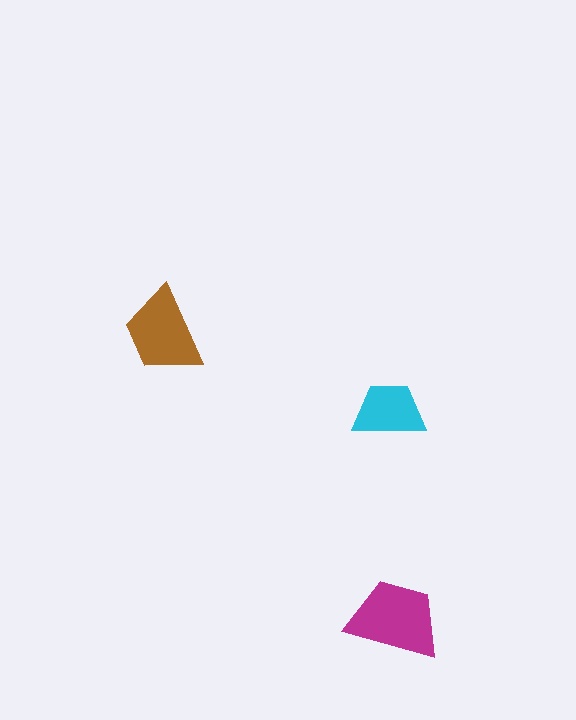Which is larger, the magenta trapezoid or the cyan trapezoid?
The magenta one.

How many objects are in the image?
There are 3 objects in the image.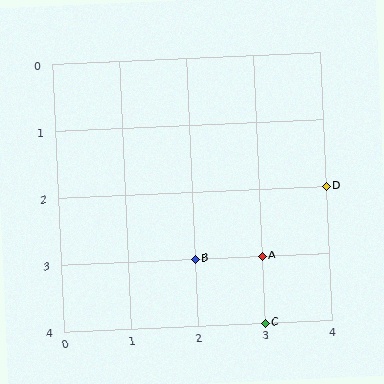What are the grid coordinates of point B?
Point B is at grid coordinates (2, 3).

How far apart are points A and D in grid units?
Points A and D are 1 column and 1 row apart (about 1.4 grid units diagonally).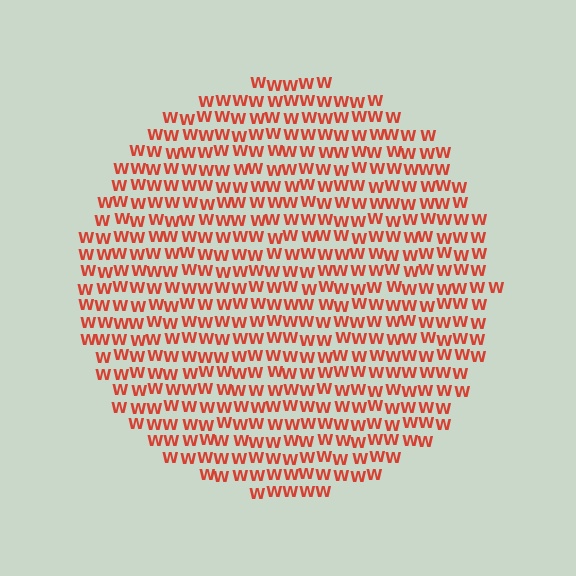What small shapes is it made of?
It is made of small letter W's.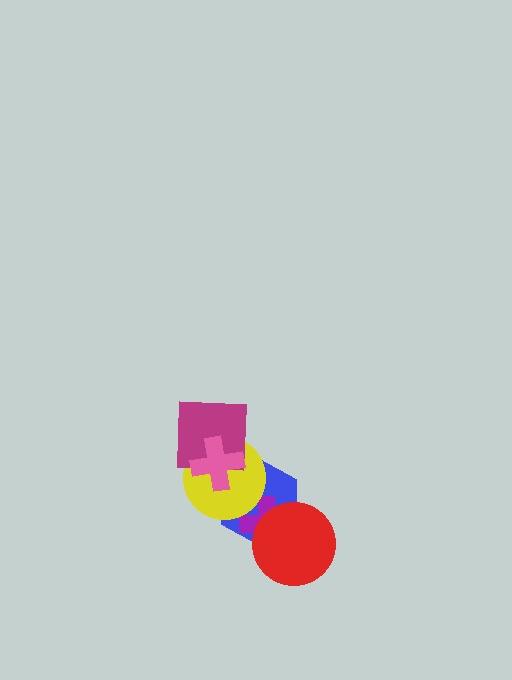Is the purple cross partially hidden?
Yes, it is partially covered by another shape.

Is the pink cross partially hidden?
No, no other shape covers it.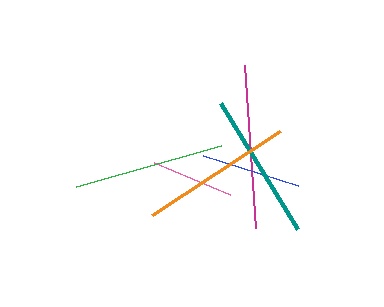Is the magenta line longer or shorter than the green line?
The magenta line is longer than the green line.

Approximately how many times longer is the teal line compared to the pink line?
The teal line is approximately 1.8 times the length of the pink line.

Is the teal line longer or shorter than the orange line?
The orange line is longer than the teal line.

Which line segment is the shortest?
The pink line is the shortest at approximately 82 pixels.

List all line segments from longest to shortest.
From longest to shortest: magenta, orange, green, teal, blue, pink.